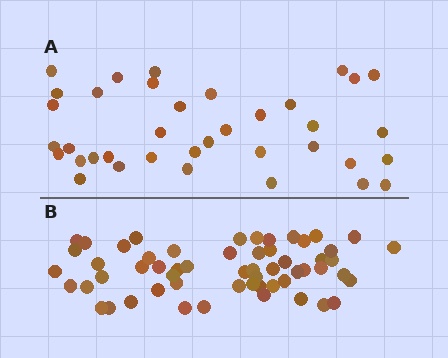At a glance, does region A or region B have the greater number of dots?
Region B (the bottom region) has more dots.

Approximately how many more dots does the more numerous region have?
Region B has approximately 20 more dots than region A.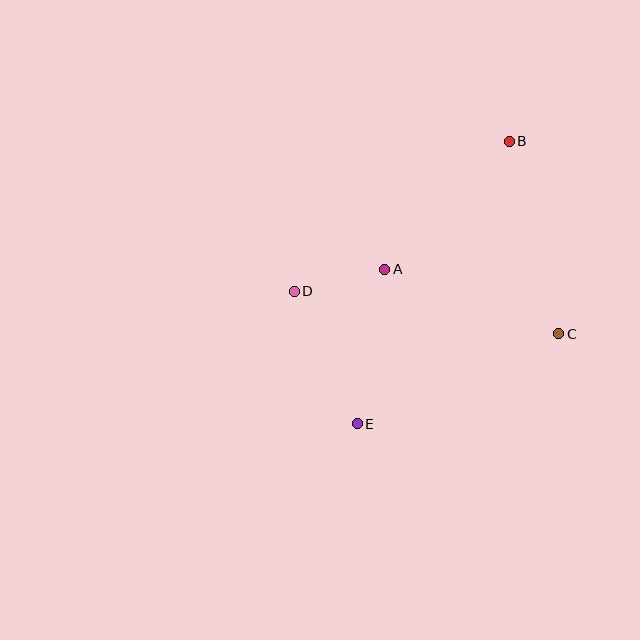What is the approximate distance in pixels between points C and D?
The distance between C and D is approximately 268 pixels.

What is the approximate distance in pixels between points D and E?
The distance between D and E is approximately 147 pixels.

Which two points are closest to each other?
Points A and D are closest to each other.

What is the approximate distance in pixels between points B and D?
The distance between B and D is approximately 262 pixels.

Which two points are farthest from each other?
Points B and E are farthest from each other.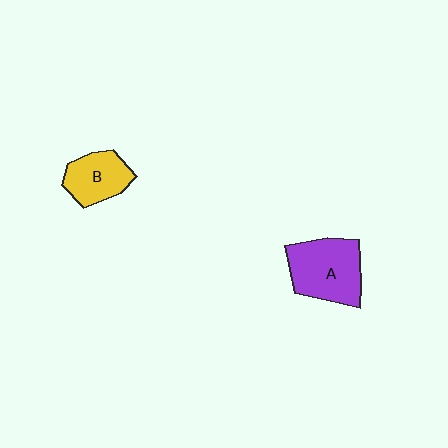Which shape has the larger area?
Shape A (purple).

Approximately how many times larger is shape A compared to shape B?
Approximately 1.5 times.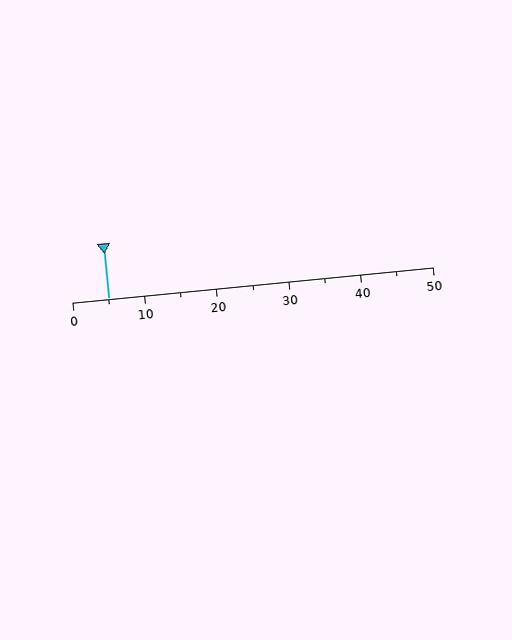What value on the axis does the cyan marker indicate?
The marker indicates approximately 5.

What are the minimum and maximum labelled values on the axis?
The axis runs from 0 to 50.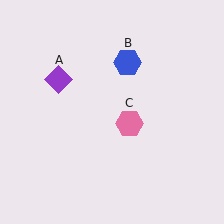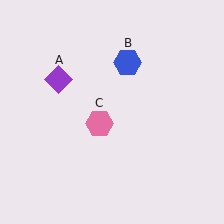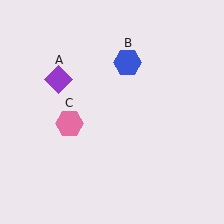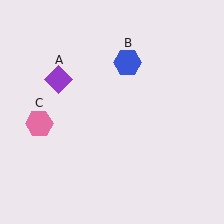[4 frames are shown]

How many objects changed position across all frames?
1 object changed position: pink hexagon (object C).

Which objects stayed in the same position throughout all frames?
Purple diamond (object A) and blue hexagon (object B) remained stationary.